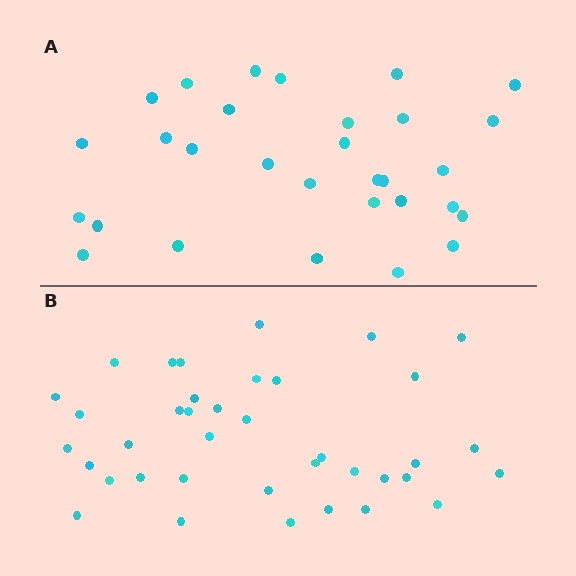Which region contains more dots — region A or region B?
Region B (the bottom region) has more dots.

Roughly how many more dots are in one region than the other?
Region B has roughly 8 or so more dots than region A.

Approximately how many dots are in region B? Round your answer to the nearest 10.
About 40 dots. (The exact count is 38, which rounds to 40.)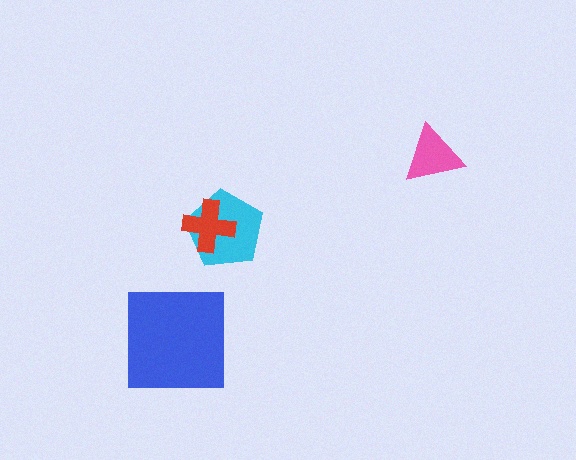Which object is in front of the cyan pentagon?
The red cross is in front of the cyan pentagon.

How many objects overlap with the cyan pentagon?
1 object overlaps with the cyan pentagon.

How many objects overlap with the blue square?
0 objects overlap with the blue square.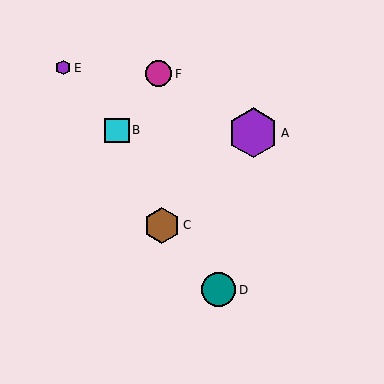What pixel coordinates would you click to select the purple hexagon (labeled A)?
Click at (253, 133) to select the purple hexagon A.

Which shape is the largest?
The purple hexagon (labeled A) is the largest.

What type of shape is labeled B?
Shape B is a cyan square.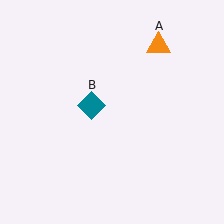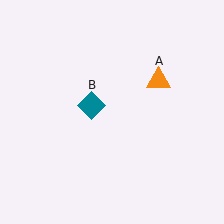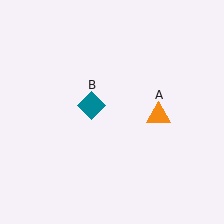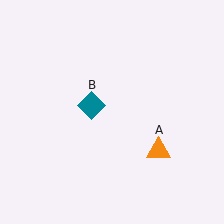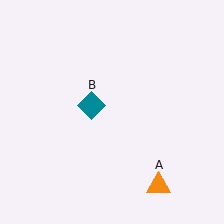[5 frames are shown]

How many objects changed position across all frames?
1 object changed position: orange triangle (object A).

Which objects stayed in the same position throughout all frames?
Teal diamond (object B) remained stationary.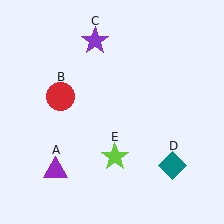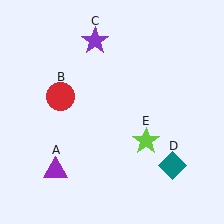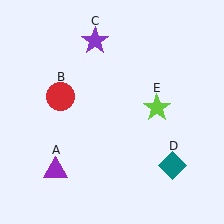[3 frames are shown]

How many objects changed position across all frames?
1 object changed position: lime star (object E).